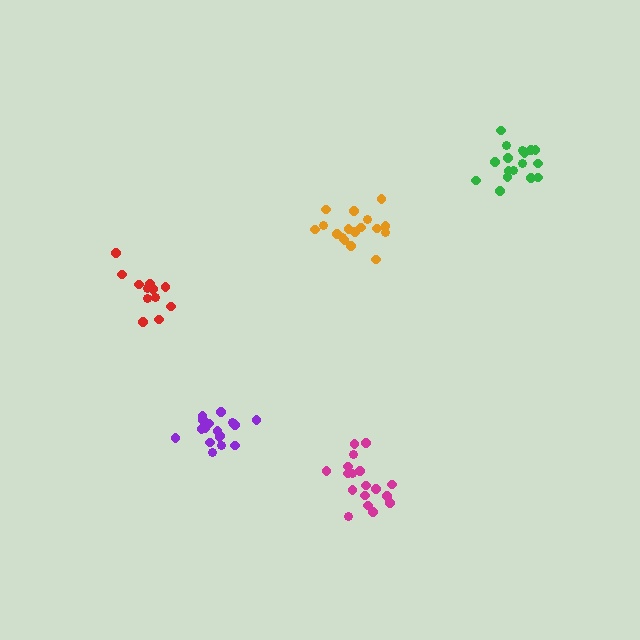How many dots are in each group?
Group 1: 12 dots, Group 2: 18 dots, Group 3: 17 dots, Group 4: 17 dots, Group 5: 17 dots (81 total).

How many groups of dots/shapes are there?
There are 5 groups.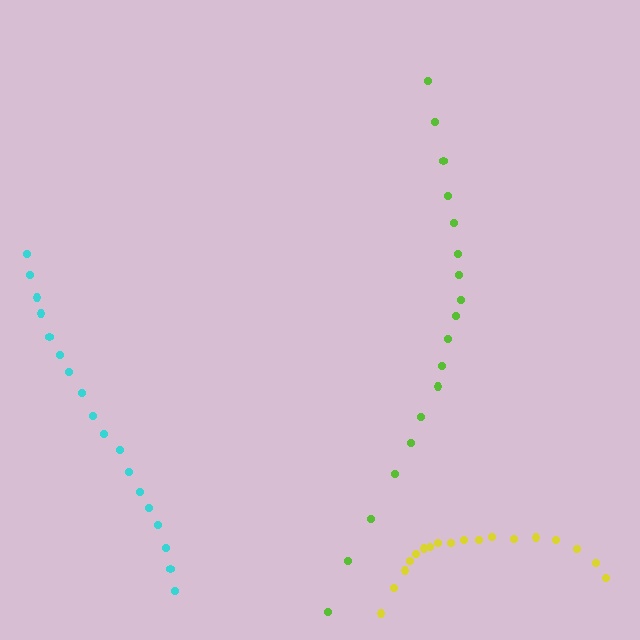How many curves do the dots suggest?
There are 3 distinct paths.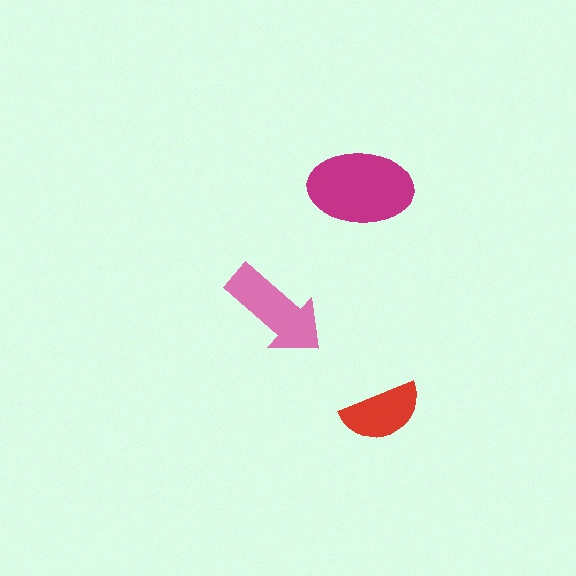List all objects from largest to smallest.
The magenta ellipse, the pink arrow, the red semicircle.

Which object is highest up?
The magenta ellipse is topmost.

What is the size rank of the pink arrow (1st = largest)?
2nd.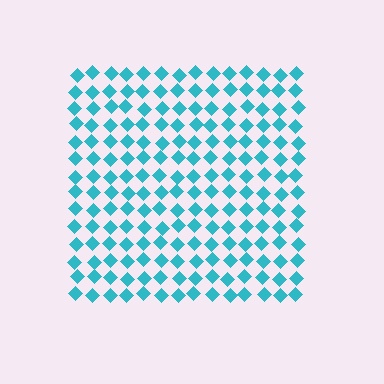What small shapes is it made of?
It is made of small diamonds.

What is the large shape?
The large shape is a square.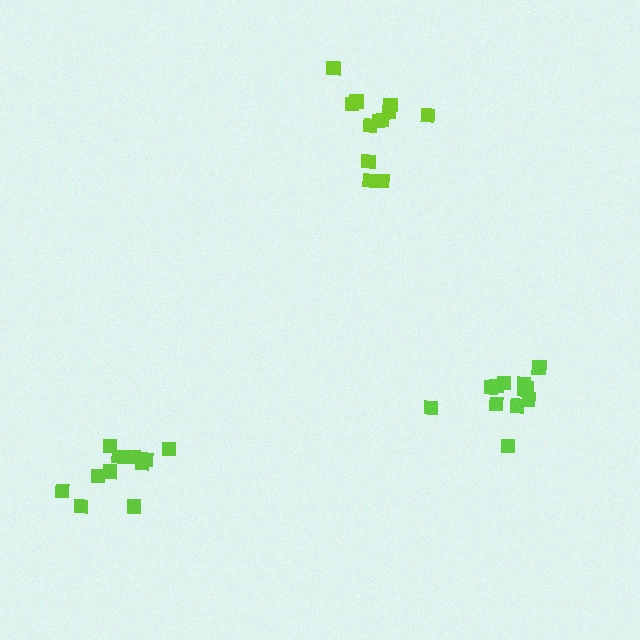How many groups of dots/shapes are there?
There are 3 groups.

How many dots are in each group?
Group 1: 12 dots, Group 2: 11 dots, Group 3: 12 dots (35 total).